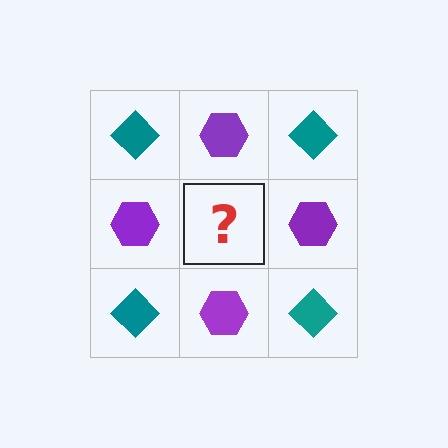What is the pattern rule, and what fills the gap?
The rule is that it alternates teal diamond and purple hexagon in a checkerboard pattern. The gap should be filled with a teal diamond.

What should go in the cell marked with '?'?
The missing cell should contain a teal diamond.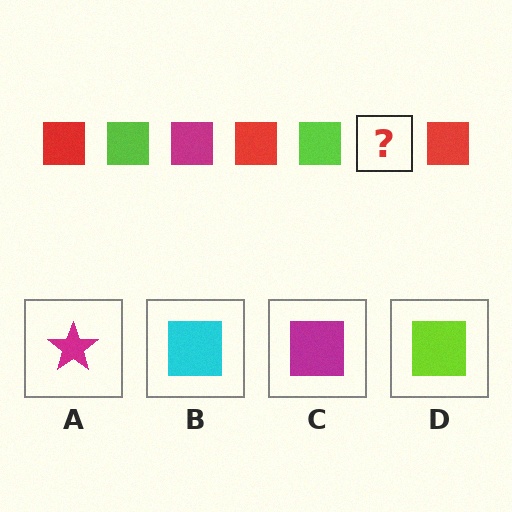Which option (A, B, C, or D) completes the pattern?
C.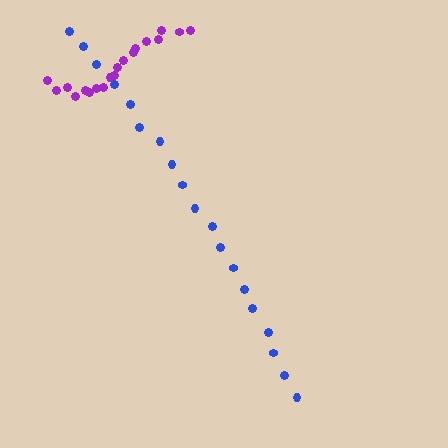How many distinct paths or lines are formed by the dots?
There are 2 distinct paths.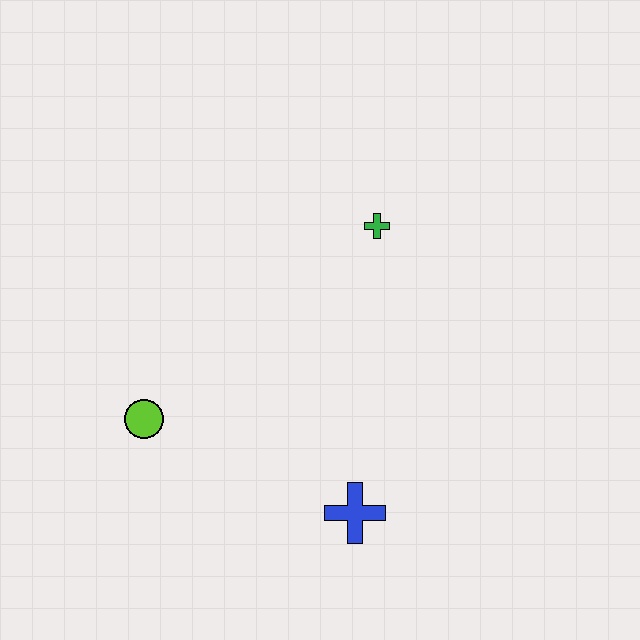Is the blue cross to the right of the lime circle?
Yes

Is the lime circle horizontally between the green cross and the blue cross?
No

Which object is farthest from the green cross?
The lime circle is farthest from the green cross.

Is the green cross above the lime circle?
Yes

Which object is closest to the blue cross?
The lime circle is closest to the blue cross.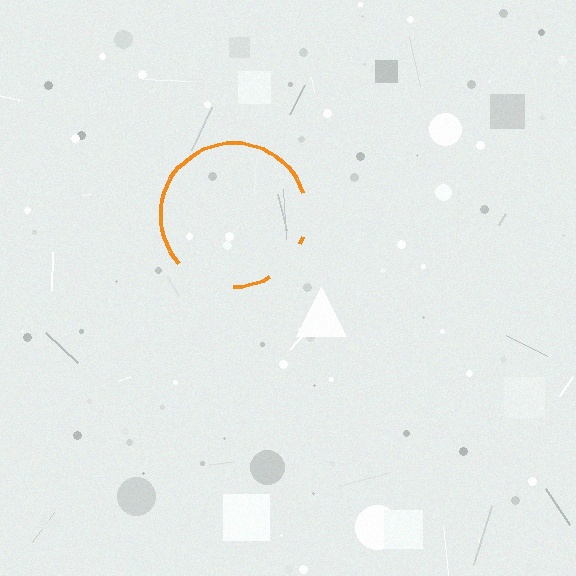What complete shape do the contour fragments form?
The contour fragments form a circle.